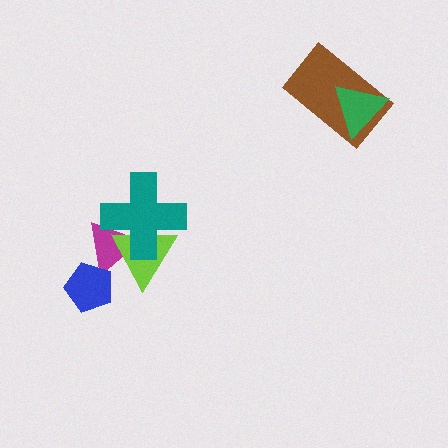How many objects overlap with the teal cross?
2 objects overlap with the teal cross.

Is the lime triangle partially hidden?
Yes, it is partially covered by another shape.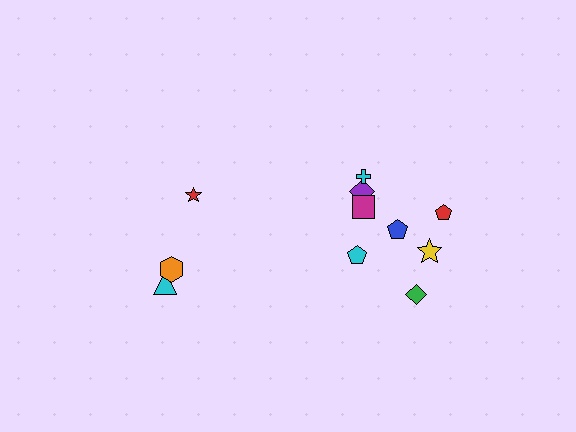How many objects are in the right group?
There are 8 objects.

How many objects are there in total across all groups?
There are 11 objects.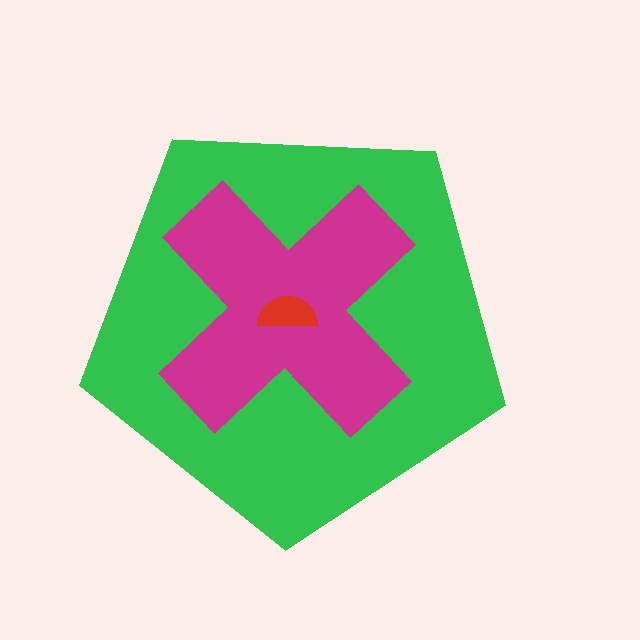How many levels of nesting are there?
3.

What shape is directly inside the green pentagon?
The magenta cross.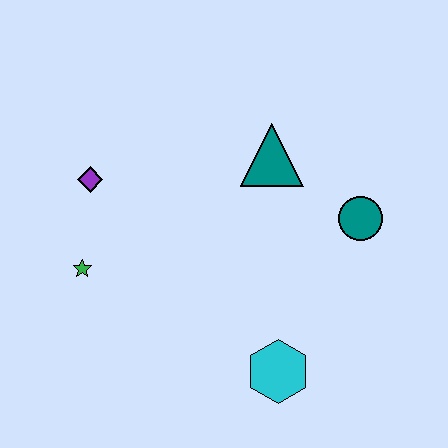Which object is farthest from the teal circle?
The green star is farthest from the teal circle.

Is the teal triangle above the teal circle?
Yes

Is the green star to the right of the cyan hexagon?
No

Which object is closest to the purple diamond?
The green star is closest to the purple diamond.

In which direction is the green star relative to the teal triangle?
The green star is to the left of the teal triangle.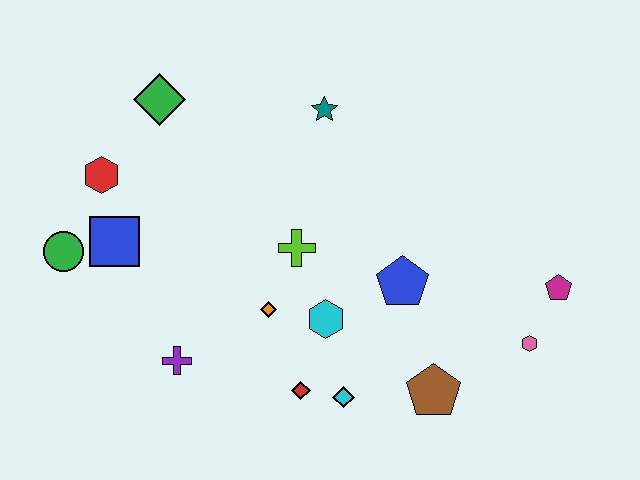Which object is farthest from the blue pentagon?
The green circle is farthest from the blue pentagon.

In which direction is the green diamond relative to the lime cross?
The green diamond is above the lime cross.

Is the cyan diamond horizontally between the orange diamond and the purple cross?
No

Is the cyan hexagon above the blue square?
No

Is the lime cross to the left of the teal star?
Yes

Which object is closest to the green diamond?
The red hexagon is closest to the green diamond.